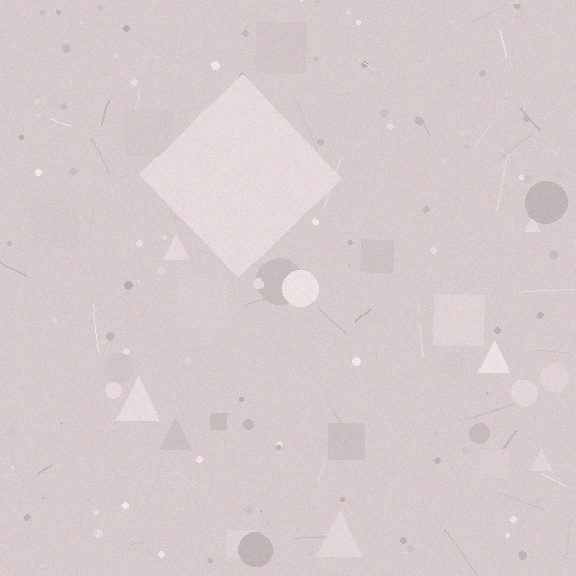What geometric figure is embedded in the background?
A diamond is embedded in the background.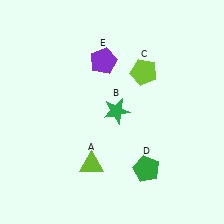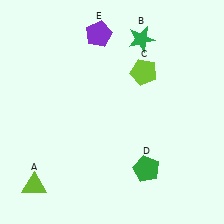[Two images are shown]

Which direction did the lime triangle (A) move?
The lime triangle (A) moved left.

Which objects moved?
The objects that moved are: the lime triangle (A), the green star (B), the purple pentagon (E).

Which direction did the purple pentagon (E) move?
The purple pentagon (E) moved up.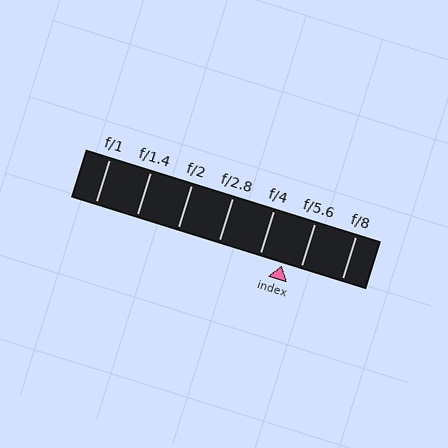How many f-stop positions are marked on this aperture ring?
There are 7 f-stop positions marked.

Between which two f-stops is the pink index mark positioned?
The index mark is between f/4 and f/5.6.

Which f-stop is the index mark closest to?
The index mark is closest to f/5.6.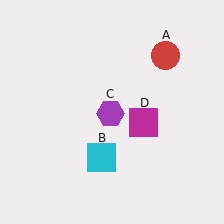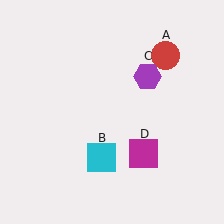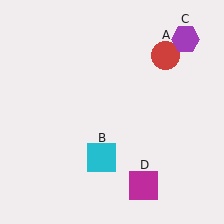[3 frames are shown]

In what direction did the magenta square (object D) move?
The magenta square (object D) moved down.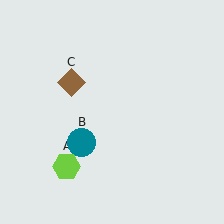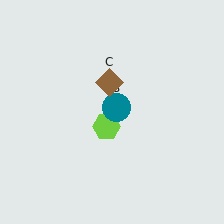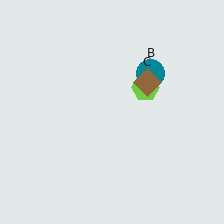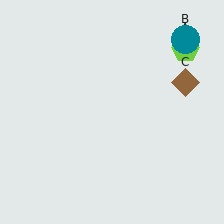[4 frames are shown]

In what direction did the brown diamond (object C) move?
The brown diamond (object C) moved right.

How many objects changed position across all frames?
3 objects changed position: lime hexagon (object A), teal circle (object B), brown diamond (object C).